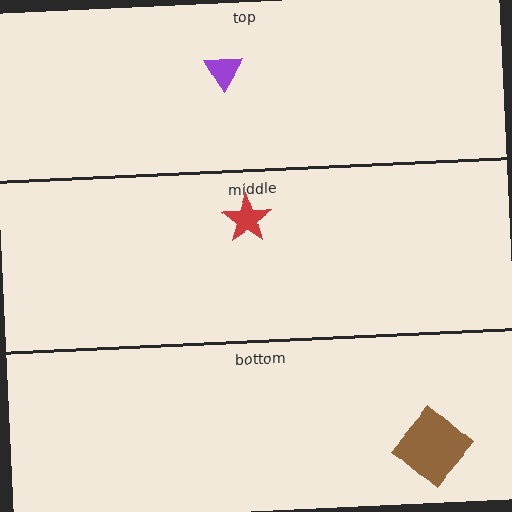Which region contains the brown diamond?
The bottom region.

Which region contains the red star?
The middle region.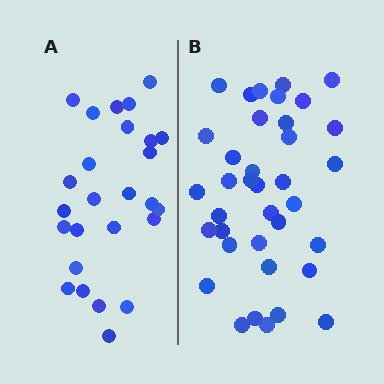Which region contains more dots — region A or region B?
Region B (the right region) has more dots.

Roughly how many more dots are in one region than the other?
Region B has roughly 12 or so more dots than region A.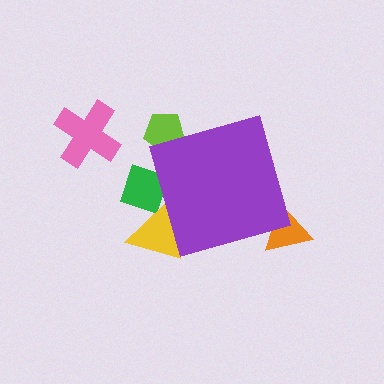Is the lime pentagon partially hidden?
Yes, the lime pentagon is partially hidden behind the purple diamond.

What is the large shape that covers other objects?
A purple diamond.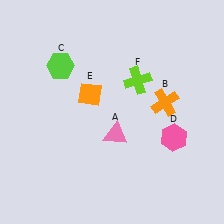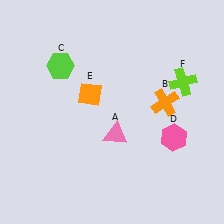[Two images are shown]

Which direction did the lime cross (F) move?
The lime cross (F) moved right.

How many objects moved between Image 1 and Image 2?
1 object moved between the two images.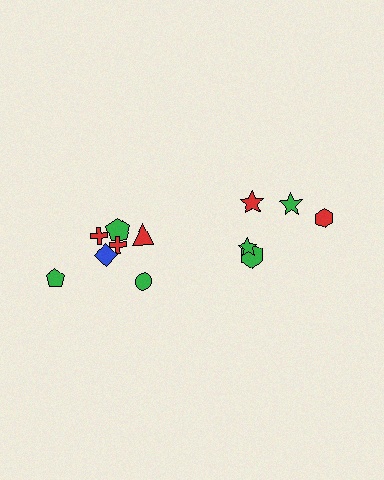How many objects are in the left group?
There are 7 objects.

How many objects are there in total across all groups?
There are 12 objects.